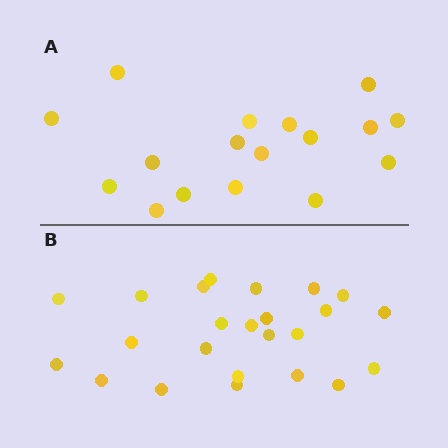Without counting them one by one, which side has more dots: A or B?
Region B (the bottom region) has more dots.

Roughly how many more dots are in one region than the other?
Region B has roughly 8 or so more dots than region A.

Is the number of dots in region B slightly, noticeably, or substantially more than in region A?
Region B has noticeably more, but not dramatically so. The ratio is roughly 1.4 to 1.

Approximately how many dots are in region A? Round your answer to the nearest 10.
About 20 dots. (The exact count is 17, which rounds to 20.)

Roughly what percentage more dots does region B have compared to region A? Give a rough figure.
About 40% more.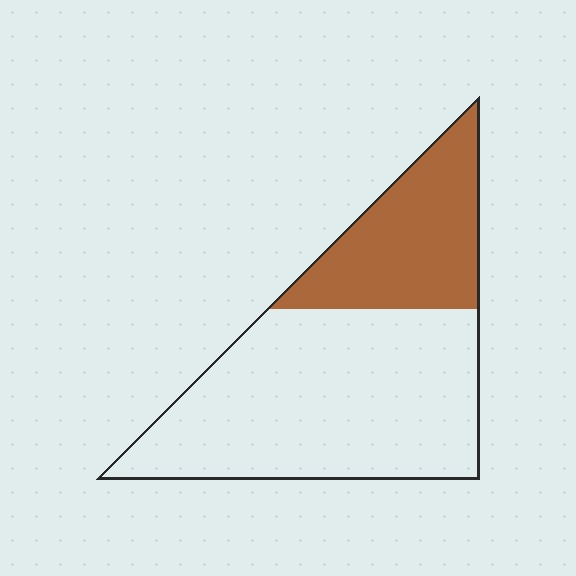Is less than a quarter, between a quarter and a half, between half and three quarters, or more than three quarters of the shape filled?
Between a quarter and a half.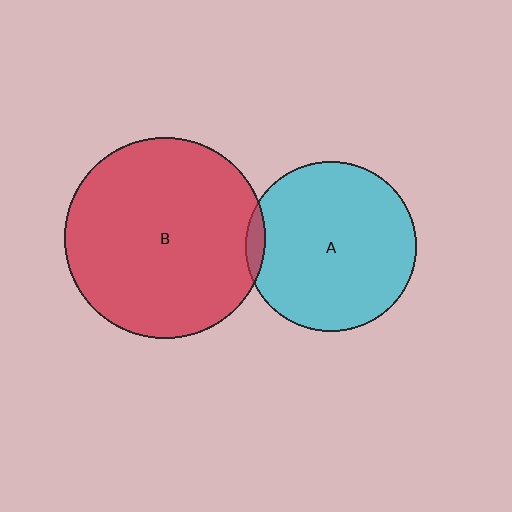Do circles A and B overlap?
Yes.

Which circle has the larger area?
Circle B (red).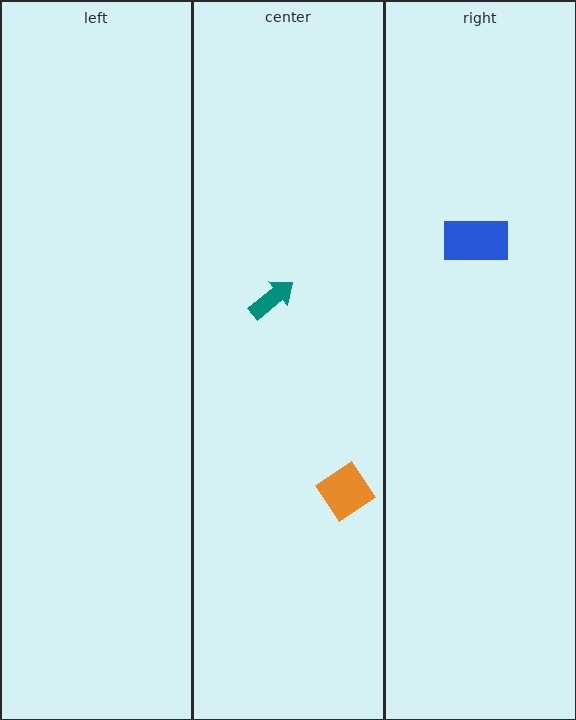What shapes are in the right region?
The blue rectangle.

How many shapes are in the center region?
2.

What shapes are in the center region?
The orange diamond, the teal arrow.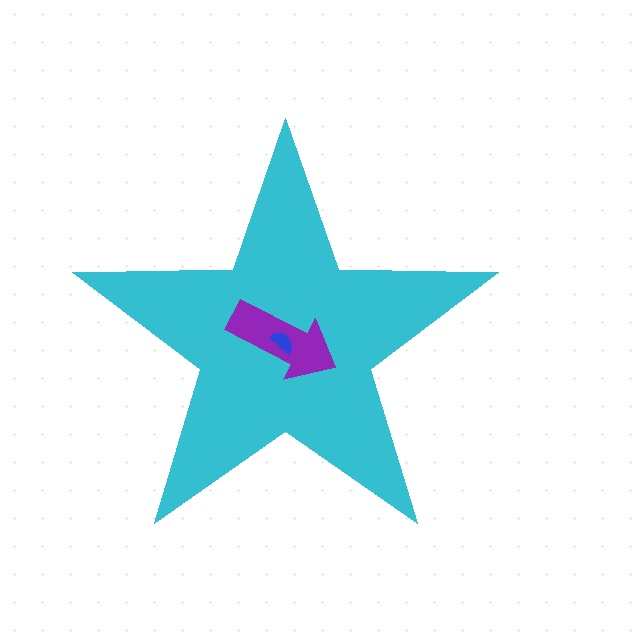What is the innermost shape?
The blue semicircle.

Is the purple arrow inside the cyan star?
Yes.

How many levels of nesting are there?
3.